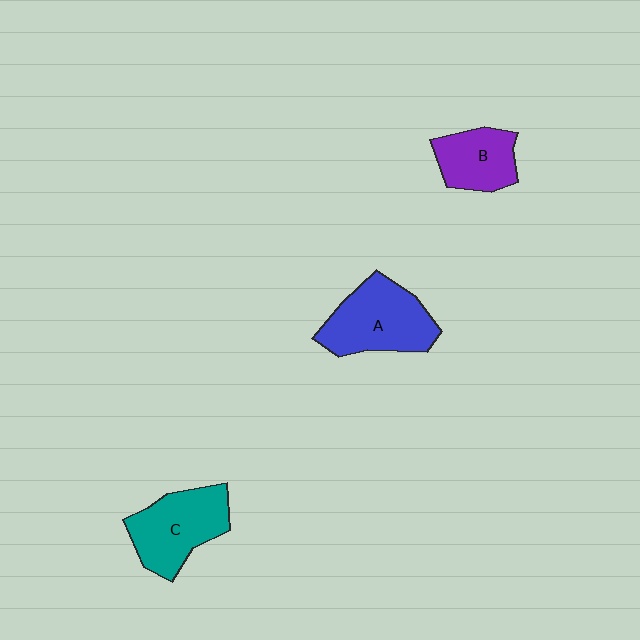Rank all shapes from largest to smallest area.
From largest to smallest: A (blue), C (teal), B (purple).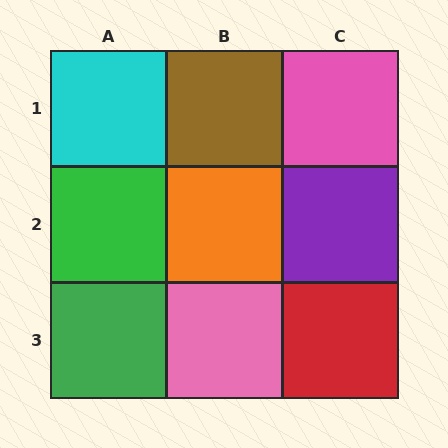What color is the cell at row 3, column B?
Pink.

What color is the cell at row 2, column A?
Green.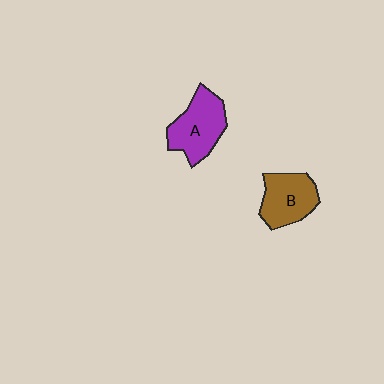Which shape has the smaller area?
Shape B (brown).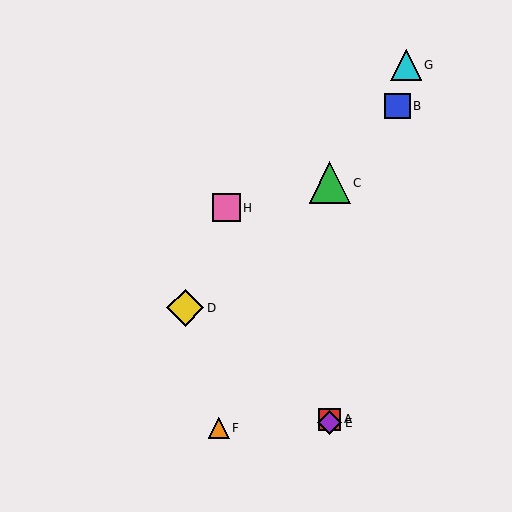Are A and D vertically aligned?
No, A is at x≈330 and D is at x≈185.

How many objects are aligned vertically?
3 objects (A, C, E) are aligned vertically.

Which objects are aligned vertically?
Objects A, C, E are aligned vertically.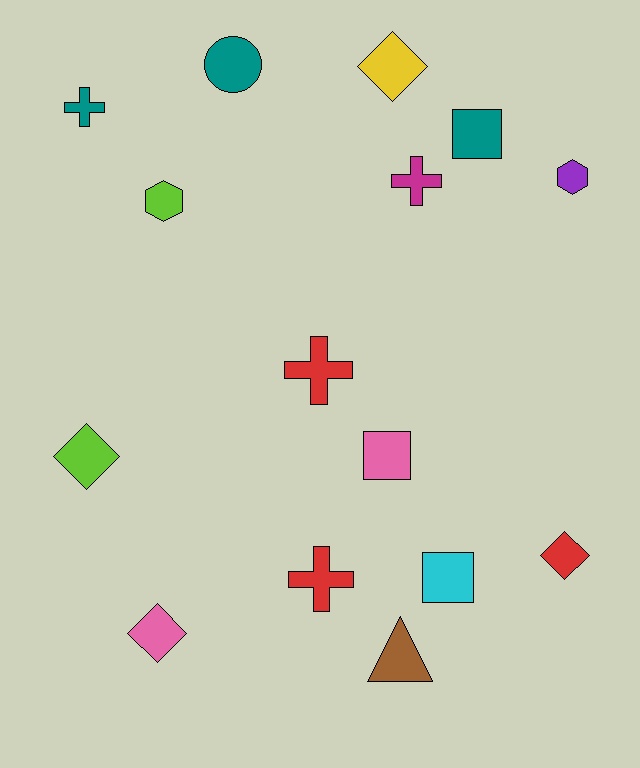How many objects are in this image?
There are 15 objects.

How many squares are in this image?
There are 3 squares.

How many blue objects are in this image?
There are no blue objects.